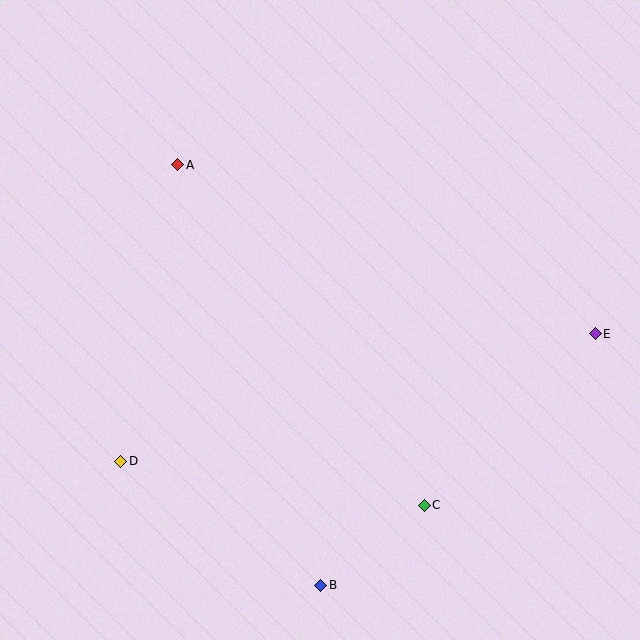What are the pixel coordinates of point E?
Point E is at (595, 334).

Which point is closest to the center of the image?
Point A at (178, 165) is closest to the center.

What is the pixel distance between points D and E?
The distance between D and E is 491 pixels.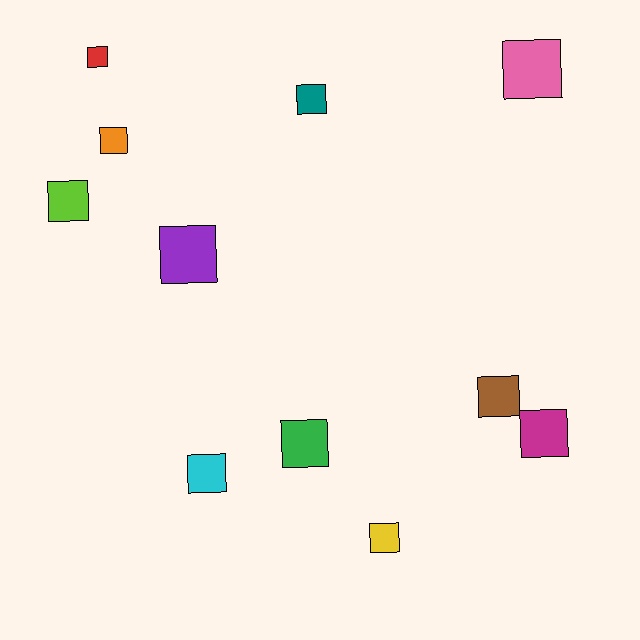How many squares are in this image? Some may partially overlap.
There are 11 squares.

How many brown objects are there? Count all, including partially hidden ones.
There is 1 brown object.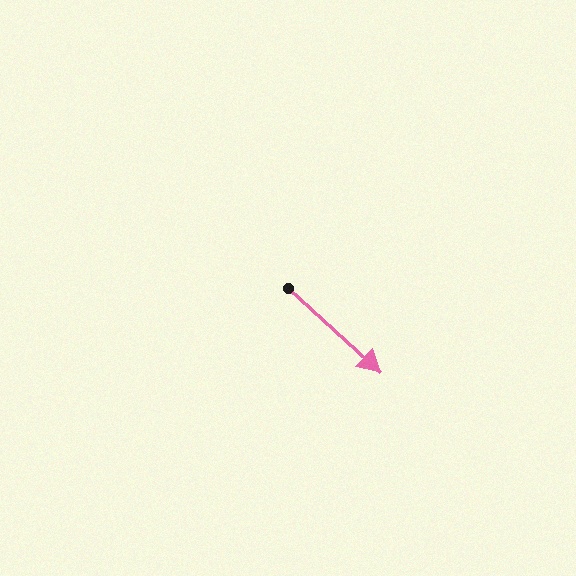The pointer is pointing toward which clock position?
Roughly 4 o'clock.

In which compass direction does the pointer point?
Southeast.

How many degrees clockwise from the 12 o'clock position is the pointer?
Approximately 132 degrees.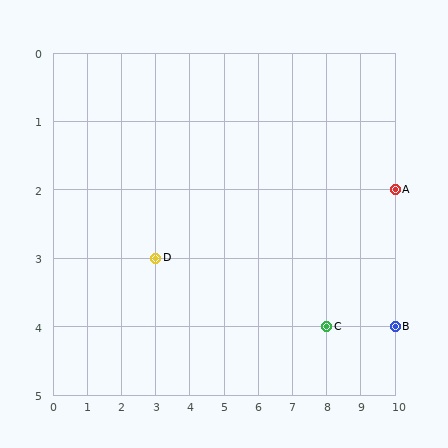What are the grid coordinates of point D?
Point D is at grid coordinates (3, 3).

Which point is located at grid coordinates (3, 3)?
Point D is at (3, 3).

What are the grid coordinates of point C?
Point C is at grid coordinates (8, 4).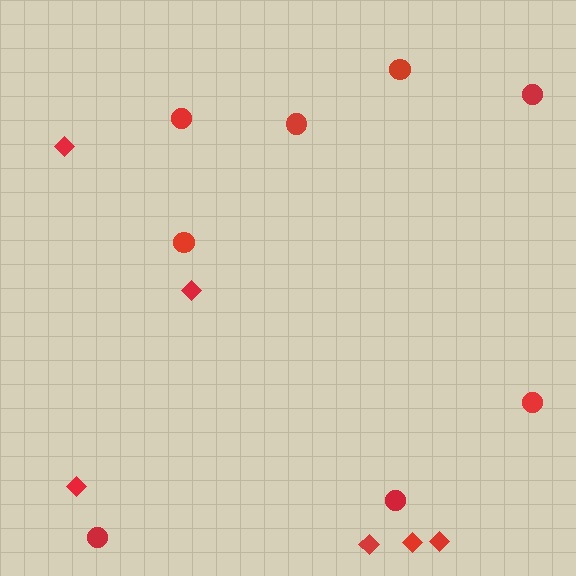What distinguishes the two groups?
There are 2 groups: one group of circles (8) and one group of diamonds (6).